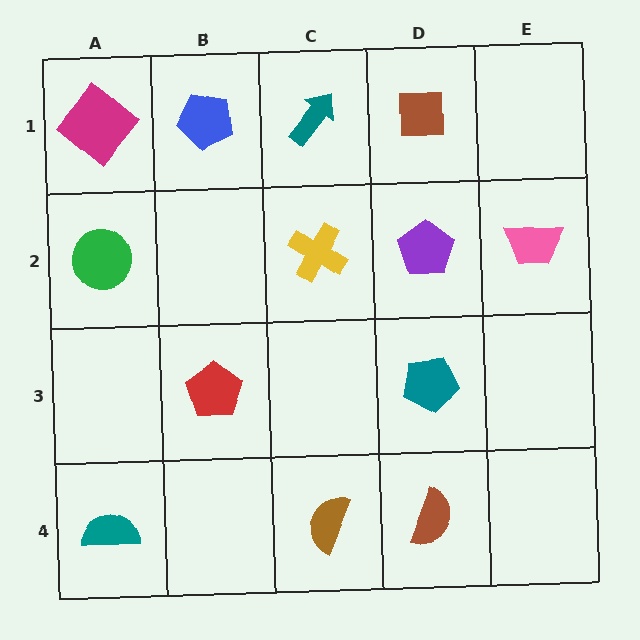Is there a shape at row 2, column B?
No, that cell is empty.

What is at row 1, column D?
A brown square.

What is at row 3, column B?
A red pentagon.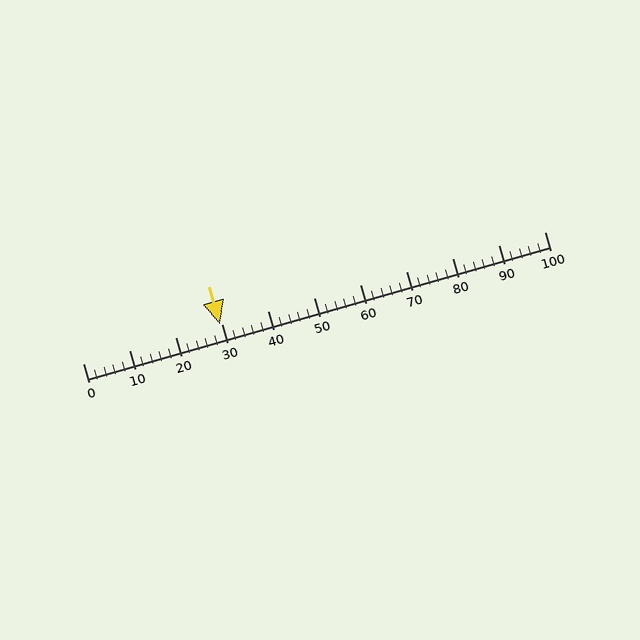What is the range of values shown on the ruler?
The ruler shows values from 0 to 100.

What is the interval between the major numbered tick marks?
The major tick marks are spaced 10 units apart.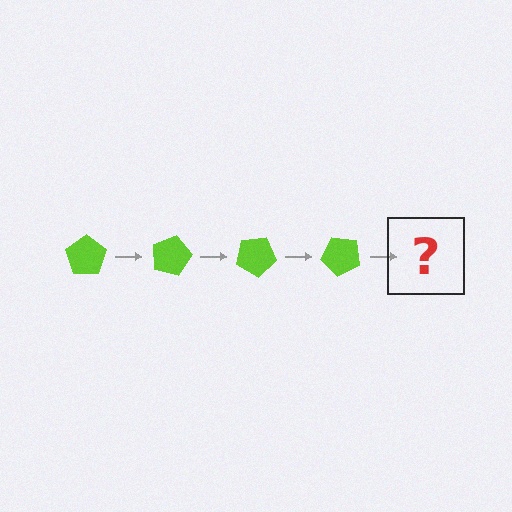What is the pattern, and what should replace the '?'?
The pattern is that the pentagon rotates 15 degrees each step. The '?' should be a lime pentagon rotated 60 degrees.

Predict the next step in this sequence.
The next step is a lime pentagon rotated 60 degrees.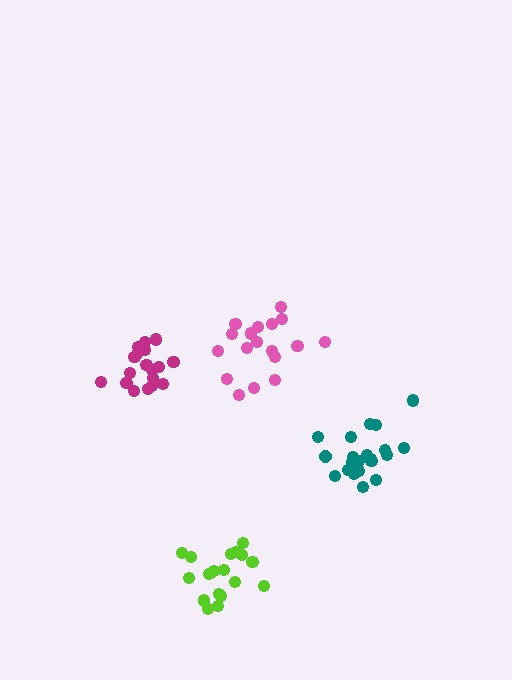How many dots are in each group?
Group 1: 18 dots, Group 2: 18 dots, Group 3: 19 dots, Group 4: 21 dots (76 total).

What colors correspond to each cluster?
The clusters are colored: magenta, pink, lime, teal.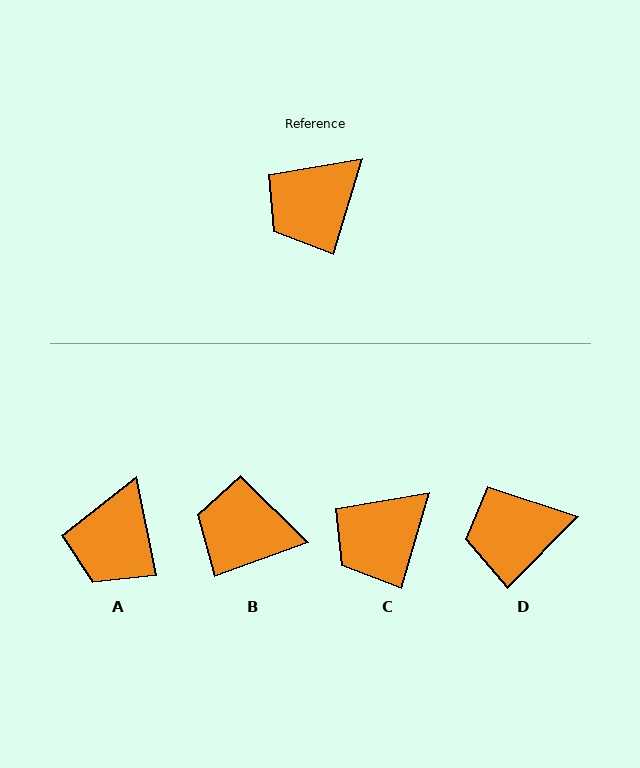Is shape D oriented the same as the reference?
No, it is off by about 28 degrees.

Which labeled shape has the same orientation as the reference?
C.